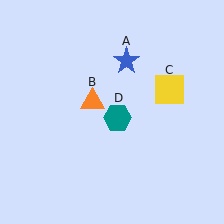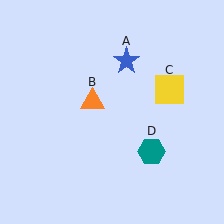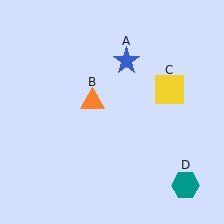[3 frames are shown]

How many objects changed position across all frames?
1 object changed position: teal hexagon (object D).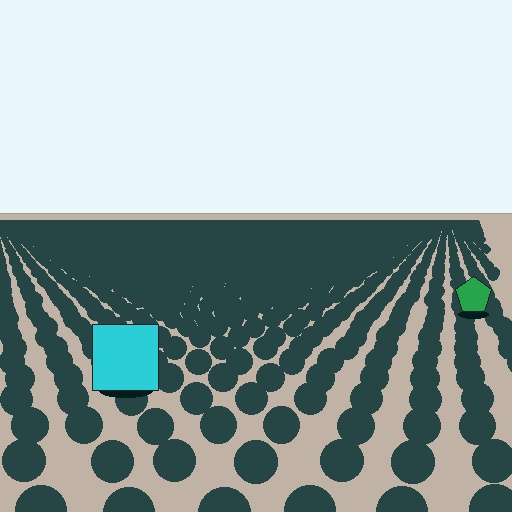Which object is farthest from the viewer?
The green pentagon is farthest from the viewer. It appears smaller and the ground texture around it is denser.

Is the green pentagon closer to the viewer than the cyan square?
No. The cyan square is closer — you can tell from the texture gradient: the ground texture is coarser near it.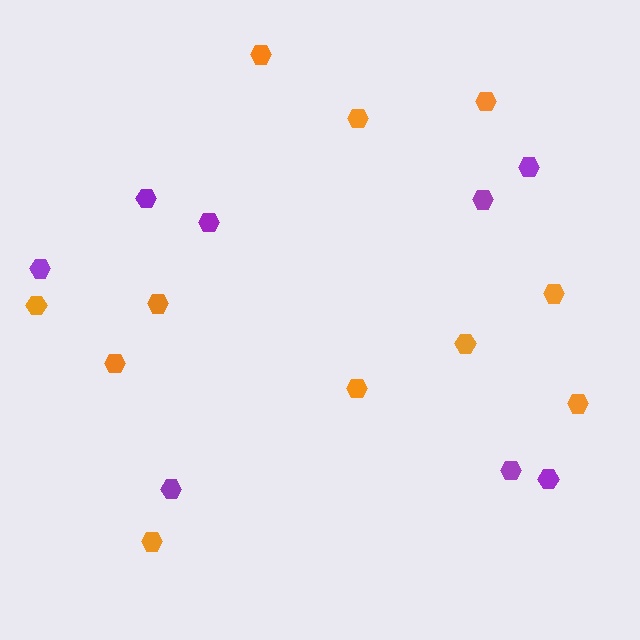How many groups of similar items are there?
There are 2 groups: one group of orange hexagons (11) and one group of purple hexagons (8).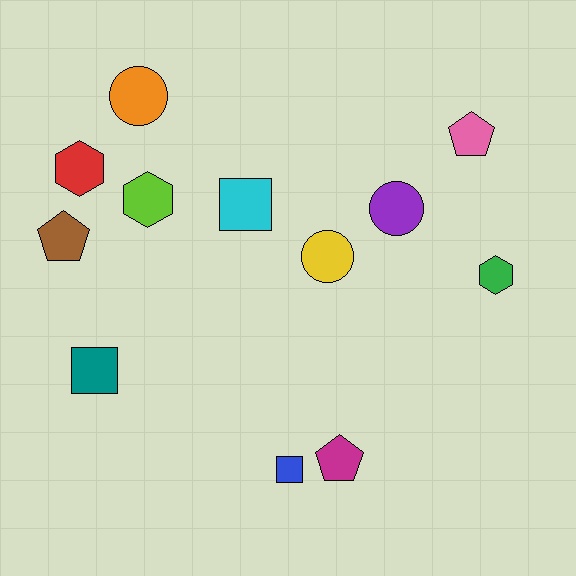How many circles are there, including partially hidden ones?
There are 3 circles.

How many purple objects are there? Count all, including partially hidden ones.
There is 1 purple object.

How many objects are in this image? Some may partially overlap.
There are 12 objects.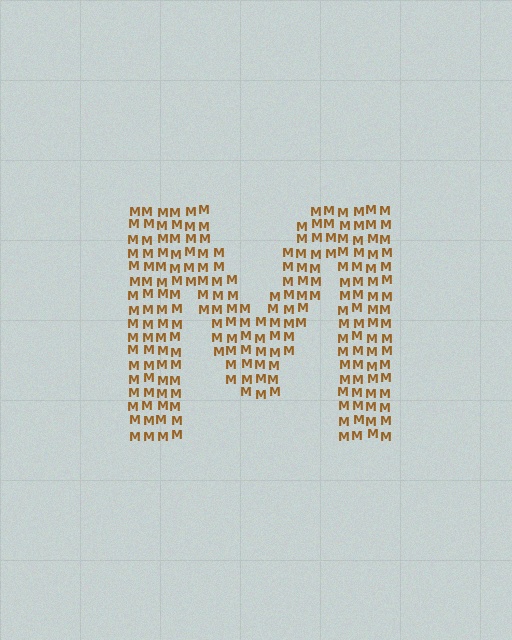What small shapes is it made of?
It is made of small letter M's.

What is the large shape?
The large shape is the letter M.